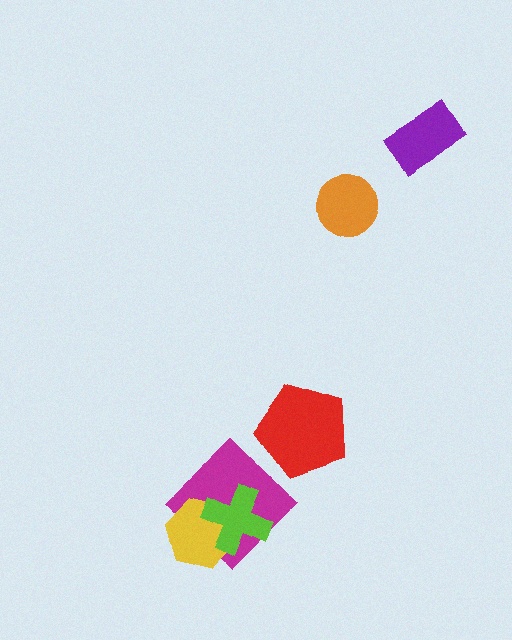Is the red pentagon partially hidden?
No, no other shape covers it.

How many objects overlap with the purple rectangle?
0 objects overlap with the purple rectangle.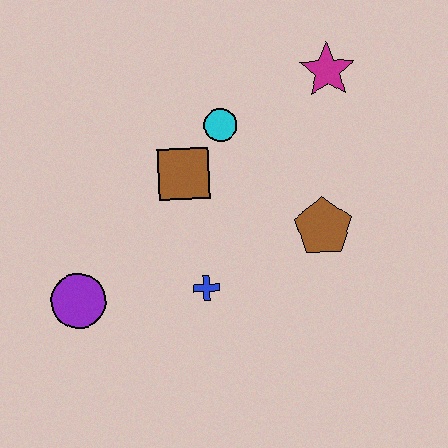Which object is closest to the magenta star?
The cyan circle is closest to the magenta star.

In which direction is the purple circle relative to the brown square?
The purple circle is below the brown square.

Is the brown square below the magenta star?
Yes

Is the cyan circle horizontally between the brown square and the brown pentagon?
Yes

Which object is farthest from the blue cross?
The magenta star is farthest from the blue cross.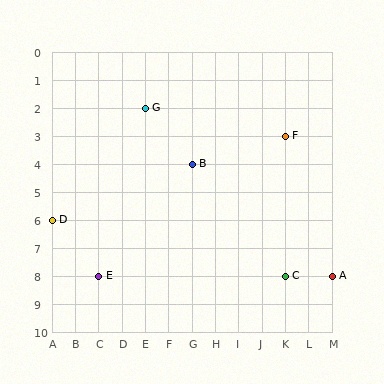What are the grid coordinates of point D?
Point D is at grid coordinates (A, 6).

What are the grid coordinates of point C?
Point C is at grid coordinates (K, 8).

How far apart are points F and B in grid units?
Points F and B are 4 columns and 1 row apart (about 4.1 grid units diagonally).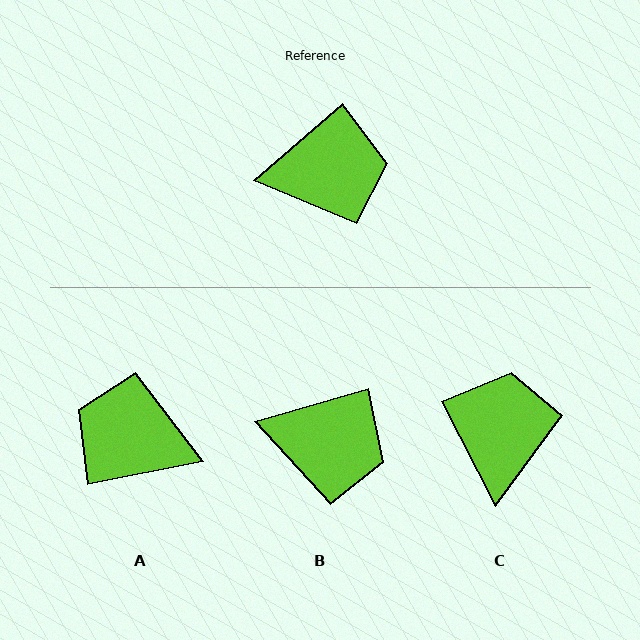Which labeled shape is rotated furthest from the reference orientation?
A, about 150 degrees away.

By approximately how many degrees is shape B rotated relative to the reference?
Approximately 25 degrees clockwise.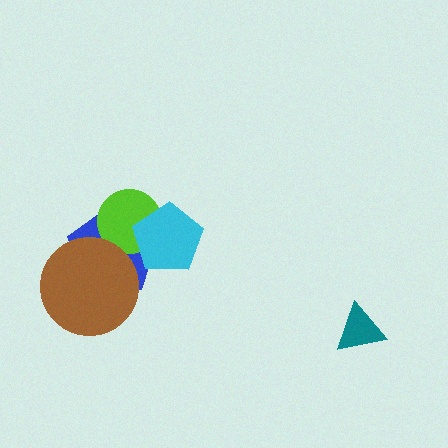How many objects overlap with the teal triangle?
0 objects overlap with the teal triangle.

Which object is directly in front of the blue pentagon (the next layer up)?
The lime circle is directly in front of the blue pentagon.